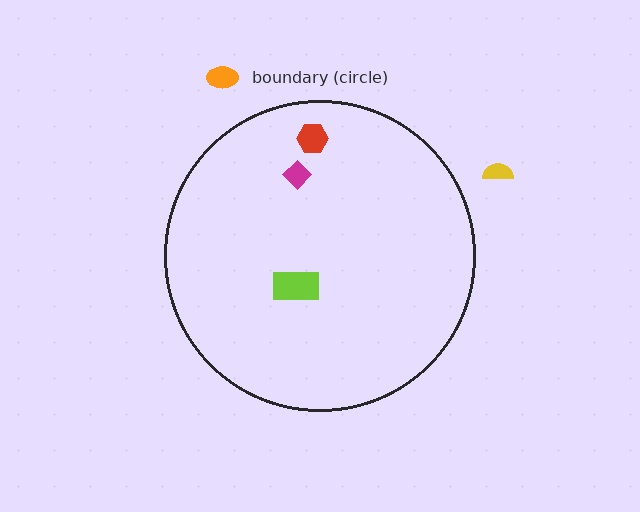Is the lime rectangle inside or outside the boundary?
Inside.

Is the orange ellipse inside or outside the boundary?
Outside.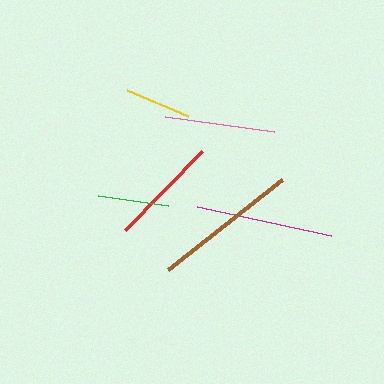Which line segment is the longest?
The brown line is the longest at approximately 146 pixels.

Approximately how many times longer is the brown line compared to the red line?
The brown line is approximately 1.3 times the length of the red line.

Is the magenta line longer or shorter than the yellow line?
The magenta line is longer than the yellow line.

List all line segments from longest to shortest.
From longest to shortest: brown, magenta, pink, red, green, yellow.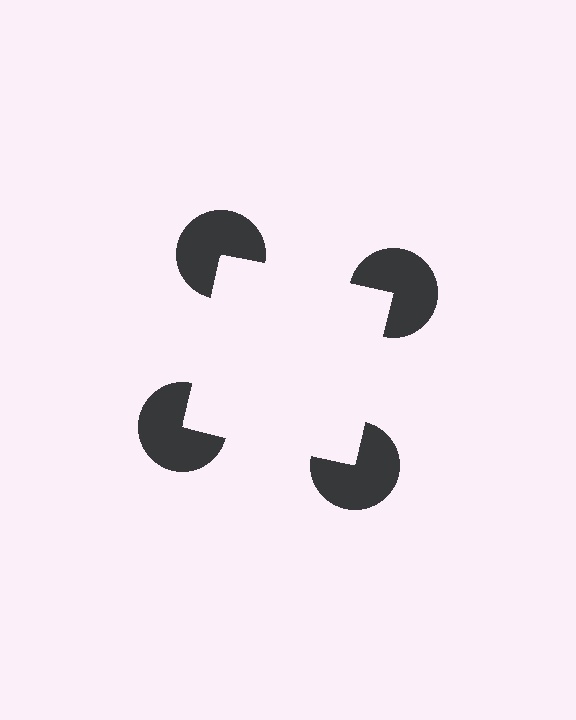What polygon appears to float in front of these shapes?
An illusory square — its edges are inferred from the aligned wedge cuts in the pac-man discs, not physically drawn.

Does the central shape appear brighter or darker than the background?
It typically appears slightly brighter than the background, even though no actual brightness change is drawn.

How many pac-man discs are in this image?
There are 4 — one at each vertex of the illusory square.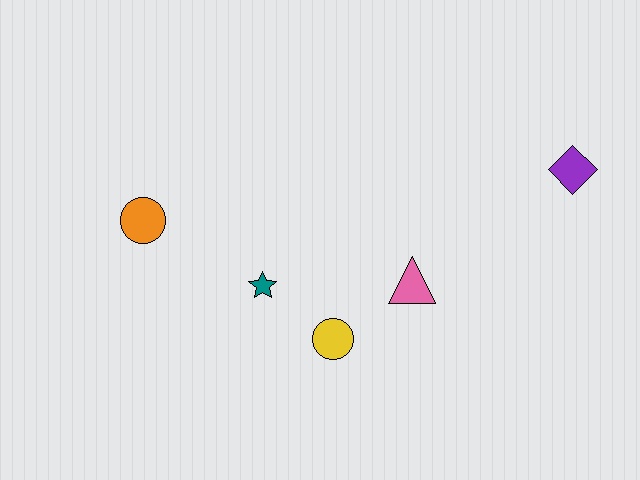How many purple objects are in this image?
There is 1 purple object.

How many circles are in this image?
There are 2 circles.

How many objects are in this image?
There are 5 objects.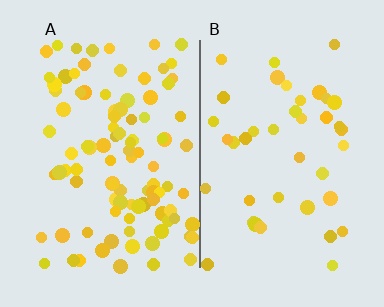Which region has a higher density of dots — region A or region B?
A (the left).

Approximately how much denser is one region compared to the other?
Approximately 2.4× — region A over region B.